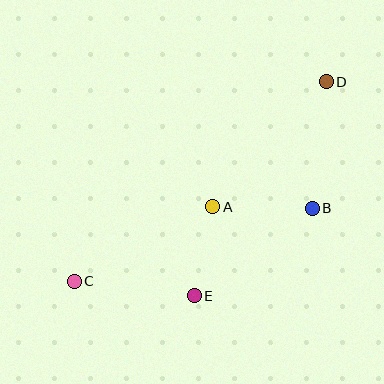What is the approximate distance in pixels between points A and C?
The distance between A and C is approximately 157 pixels.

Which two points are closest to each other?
Points A and E are closest to each other.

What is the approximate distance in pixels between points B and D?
The distance between B and D is approximately 127 pixels.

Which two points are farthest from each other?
Points C and D are farthest from each other.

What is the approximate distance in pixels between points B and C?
The distance between B and C is approximately 249 pixels.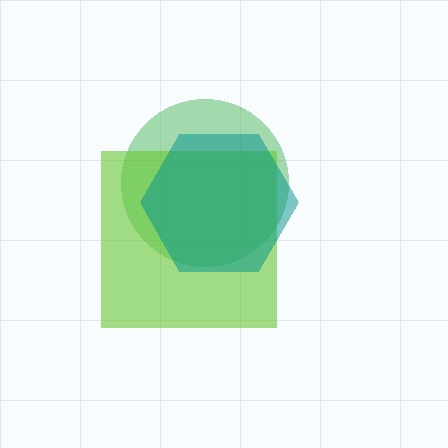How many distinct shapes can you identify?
There are 3 distinct shapes: a green circle, a lime square, a teal hexagon.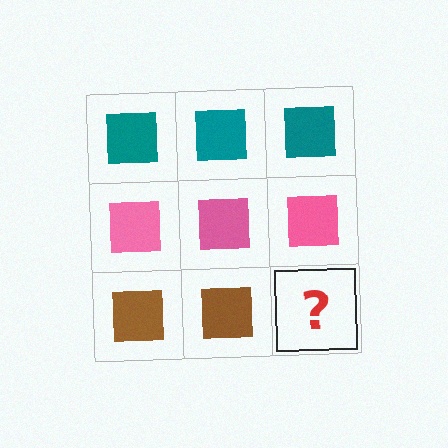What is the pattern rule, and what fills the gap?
The rule is that each row has a consistent color. The gap should be filled with a brown square.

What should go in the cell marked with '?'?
The missing cell should contain a brown square.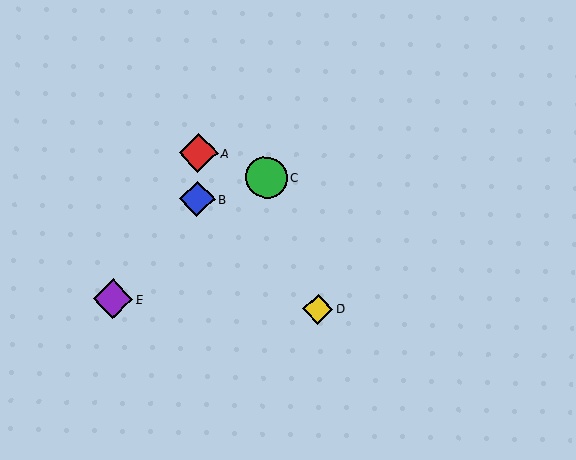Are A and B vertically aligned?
Yes, both are at x≈198.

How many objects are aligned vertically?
2 objects (A, B) are aligned vertically.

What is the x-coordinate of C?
Object C is at x≈266.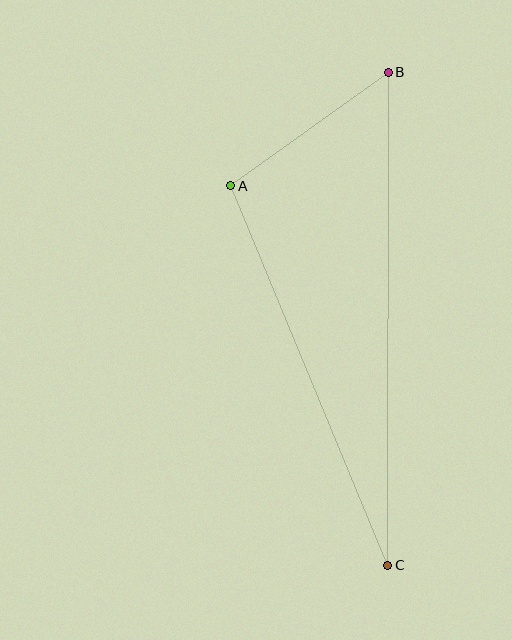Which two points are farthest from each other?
Points B and C are farthest from each other.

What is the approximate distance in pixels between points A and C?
The distance between A and C is approximately 410 pixels.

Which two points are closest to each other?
Points A and B are closest to each other.